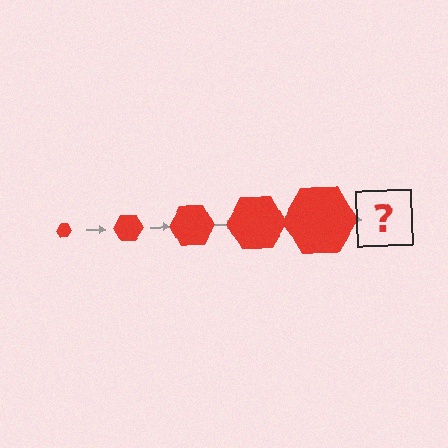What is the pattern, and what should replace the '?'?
The pattern is that the hexagon gets progressively larger each step. The '?' should be a red hexagon, larger than the previous one.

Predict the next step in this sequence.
The next step is a red hexagon, larger than the previous one.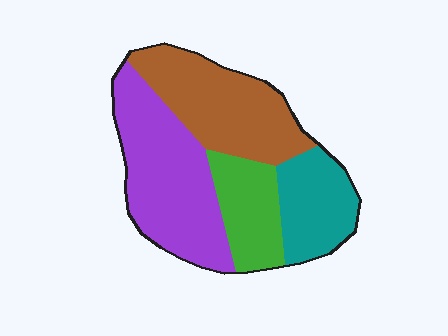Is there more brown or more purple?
Purple.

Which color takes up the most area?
Purple, at roughly 35%.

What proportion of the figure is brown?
Brown takes up about one third (1/3) of the figure.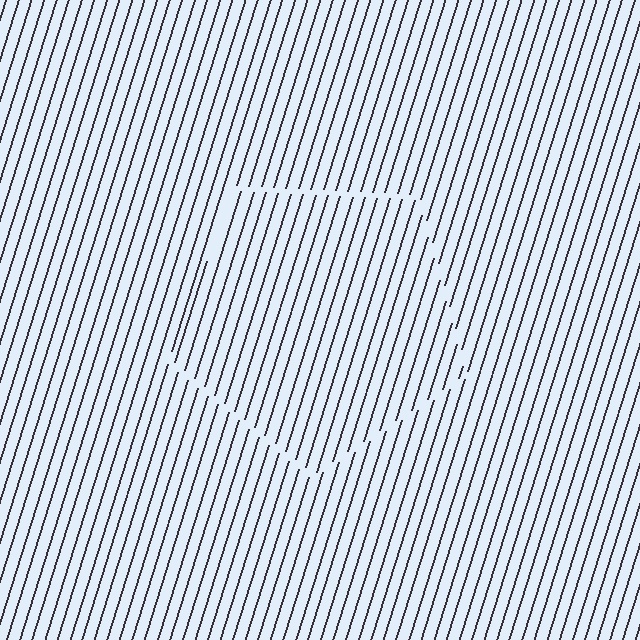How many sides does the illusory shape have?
5 sides — the line-ends trace a pentagon.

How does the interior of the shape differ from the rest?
The interior of the shape contains the same grating, shifted by half a period — the contour is defined by the phase discontinuity where line-ends from the inner and outer gratings abut.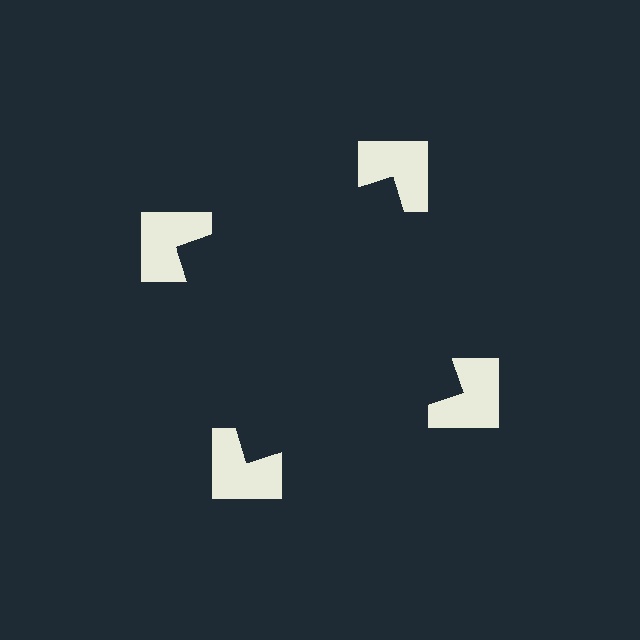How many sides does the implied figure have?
4 sides.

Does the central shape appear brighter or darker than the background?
It typically appears slightly darker than the background, even though no actual brightness change is drawn.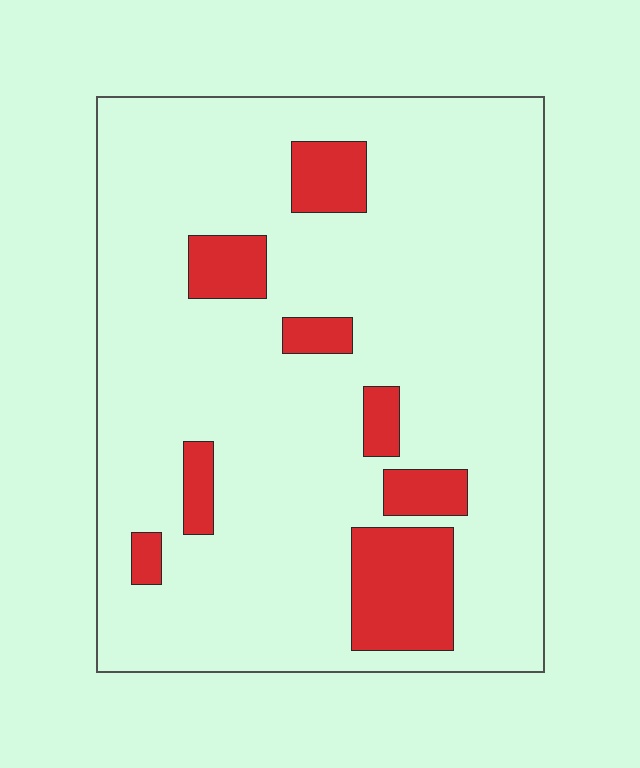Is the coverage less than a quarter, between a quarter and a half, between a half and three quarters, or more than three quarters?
Less than a quarter.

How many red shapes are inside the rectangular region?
8.